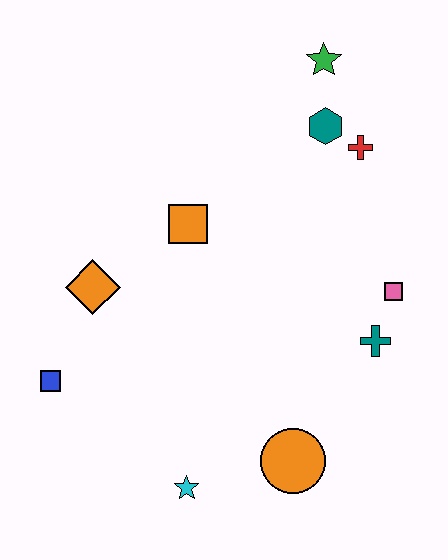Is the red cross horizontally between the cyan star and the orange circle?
No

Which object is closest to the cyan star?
The orange circle is closest to the cyan star.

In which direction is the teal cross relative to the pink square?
The teal cross is below the pink square.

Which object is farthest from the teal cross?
The blue square is farthest from the teal cross.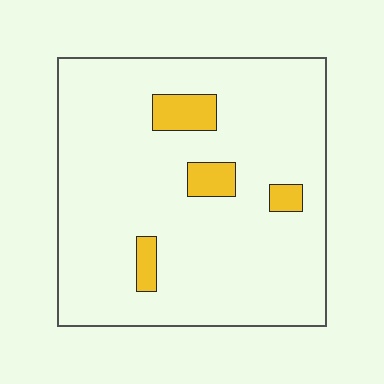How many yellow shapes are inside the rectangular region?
4.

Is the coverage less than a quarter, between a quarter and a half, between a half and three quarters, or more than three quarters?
Less than a quarter.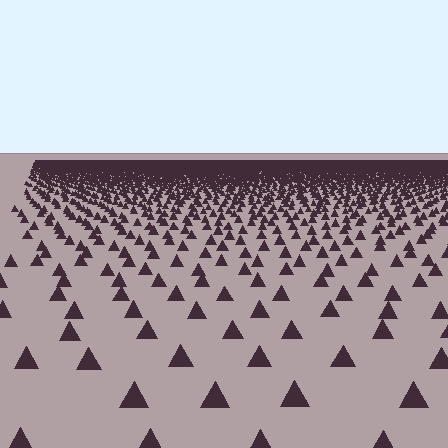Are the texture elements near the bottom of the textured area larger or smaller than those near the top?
Larger. Near the bottom, elements are closer to the viewer and appear at a bigger on-screen size.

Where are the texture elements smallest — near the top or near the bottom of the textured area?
Near the top.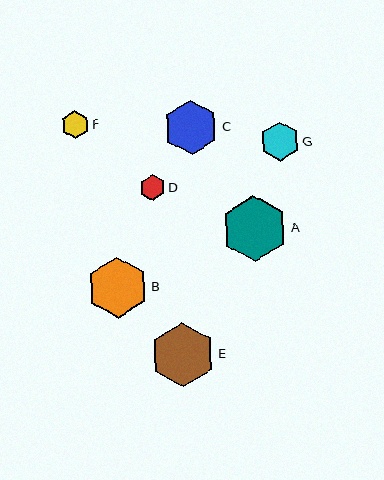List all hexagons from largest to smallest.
From largest to smallest: A, E, B, C, G, F, D.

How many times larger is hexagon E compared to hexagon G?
Hexagon E is approximately 1.6 times the size of hexagon G.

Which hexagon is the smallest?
Hexagon D is the smallest with a size of approximately 26 pixels.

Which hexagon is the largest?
Hexagon A is the largest with a size of approximately 66 pixels.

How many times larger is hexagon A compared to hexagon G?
Hexagon A is approximately 1.7 times the size of hexagon G.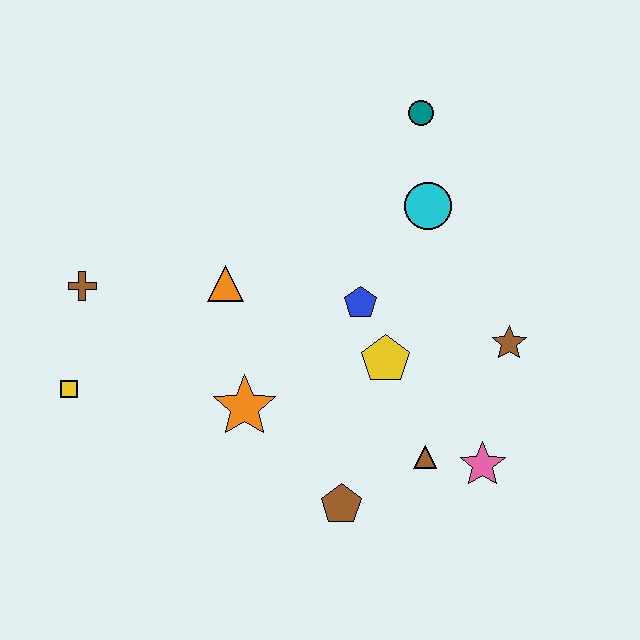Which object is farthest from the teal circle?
The yellow square is farthest from the teal circle.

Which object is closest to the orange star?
The orange triangle is closest to the orange star.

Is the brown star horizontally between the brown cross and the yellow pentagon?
No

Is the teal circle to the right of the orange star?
Yes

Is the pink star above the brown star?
No